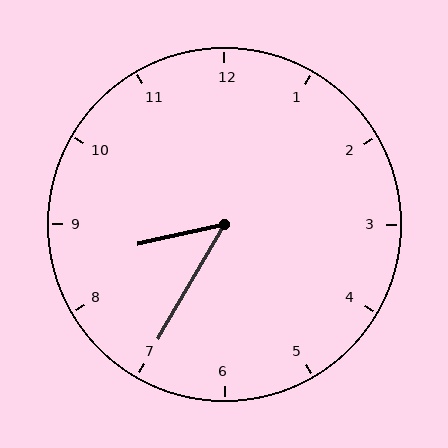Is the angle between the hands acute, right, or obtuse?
It is acute.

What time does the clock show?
8:35.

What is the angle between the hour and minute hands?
Approximately 48 degrees.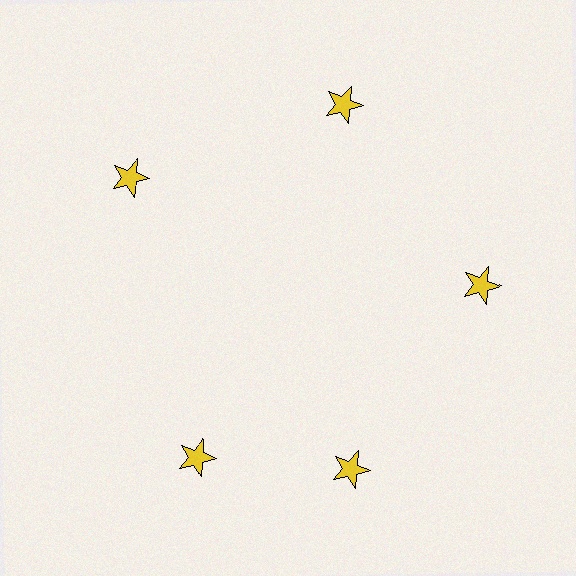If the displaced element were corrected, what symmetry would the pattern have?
It would have 5-fold rotational symmetry — the pattern would map onto itself every 72 degrees.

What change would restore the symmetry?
The symmetry would be restored by rotating it back into even spacing with its neighbors so that all 5 stars sit at equal angles and equal distance from the center.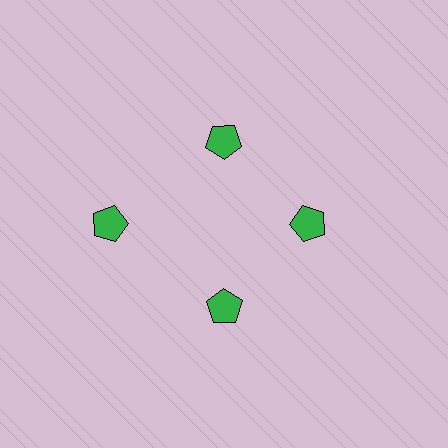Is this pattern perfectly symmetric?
No. The 4 green pentagons are arranged in a ring, but one element near the 9 o'clock position is pushed outward from the center, breaking the 4-fold rotational symmetry.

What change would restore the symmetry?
The symmetry would be restored by moving it inward, back onto the ring so that all 4 pentagons sit at equal angles and equal distance from the center.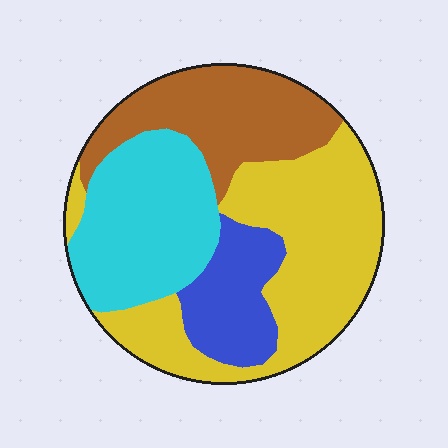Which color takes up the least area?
Blue, at roughly 15%.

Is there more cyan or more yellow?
Yellow.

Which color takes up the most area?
Yellow, at roughly 40%.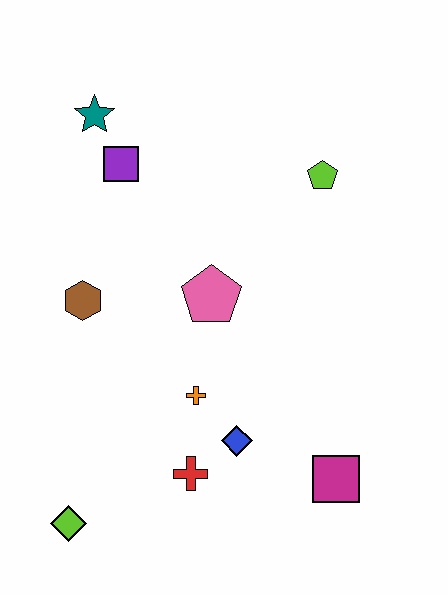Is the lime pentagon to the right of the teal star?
Yes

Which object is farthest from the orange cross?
The teal star is farthest from the orange cross.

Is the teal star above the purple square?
Yes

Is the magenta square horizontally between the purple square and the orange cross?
No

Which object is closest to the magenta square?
The blue diamond is closest to the magenta square.